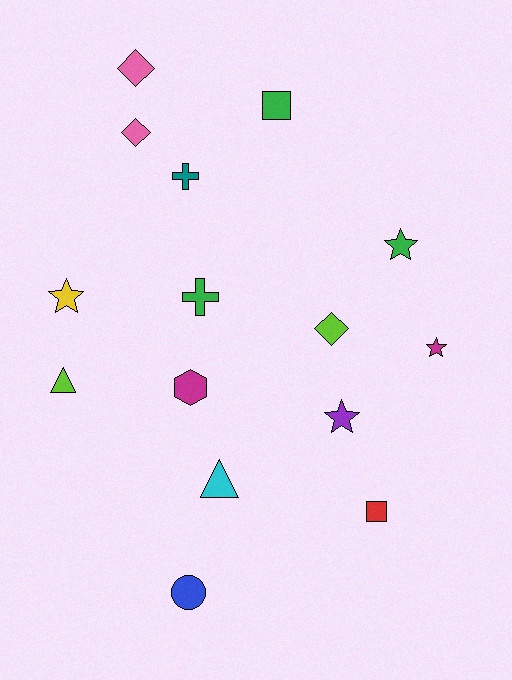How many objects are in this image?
There are 15 objects.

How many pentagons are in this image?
There are no pentagons.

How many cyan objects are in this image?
There is 1 cyan object.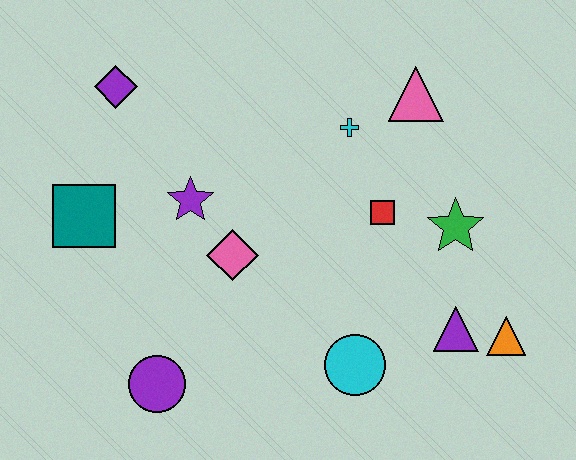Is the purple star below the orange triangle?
No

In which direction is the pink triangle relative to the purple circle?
The pink triangle is above the purple circle.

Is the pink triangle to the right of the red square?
Yes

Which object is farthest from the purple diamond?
The orange triangle is farthest from the purple diamond.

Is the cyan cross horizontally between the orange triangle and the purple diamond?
Yes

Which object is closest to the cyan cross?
The pink triangle is closest to the cyan cross.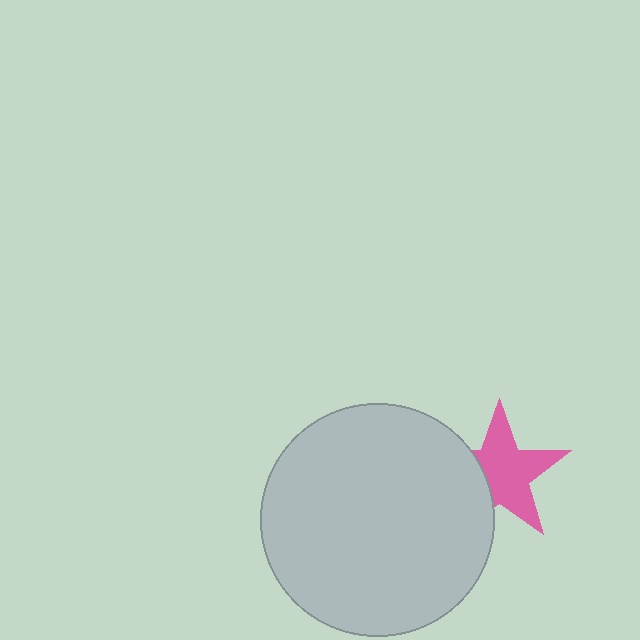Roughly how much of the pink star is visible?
Most of it is visible (roughly 68%).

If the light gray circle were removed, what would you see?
You would see the complete pink star.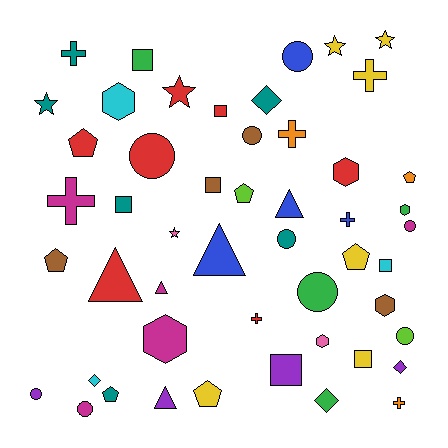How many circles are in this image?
There are 9 circles.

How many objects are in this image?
There are 50 objects.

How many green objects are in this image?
There are 4 green objects.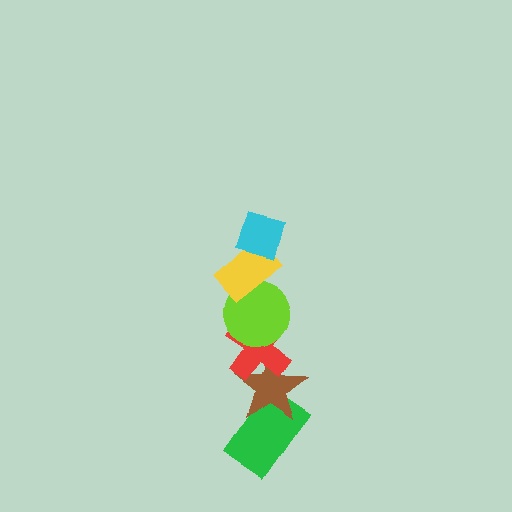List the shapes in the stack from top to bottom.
From top to bottom: the cyan diamond, the yellow rectangle, the lime circle, the red cross, the brown star, the green rectangle.